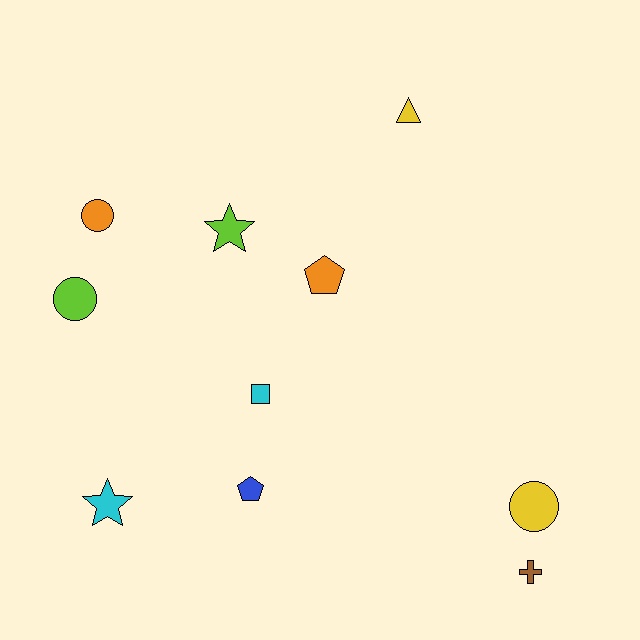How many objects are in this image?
There are 10 objects.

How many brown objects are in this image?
There is 1 brown object.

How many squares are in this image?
There is 1 square.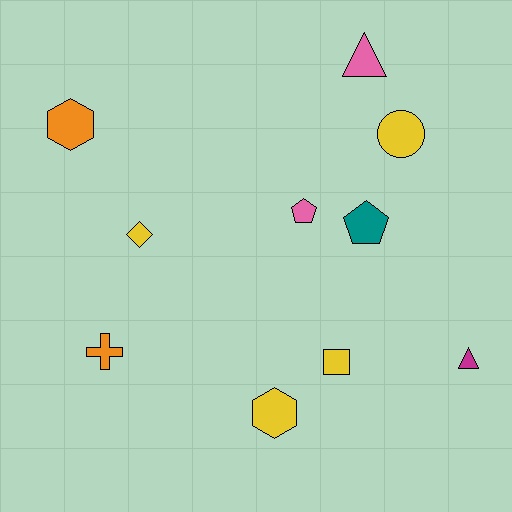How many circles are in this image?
There is 1 circle.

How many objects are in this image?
There are 10 objects.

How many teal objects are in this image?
There is 1 teal object.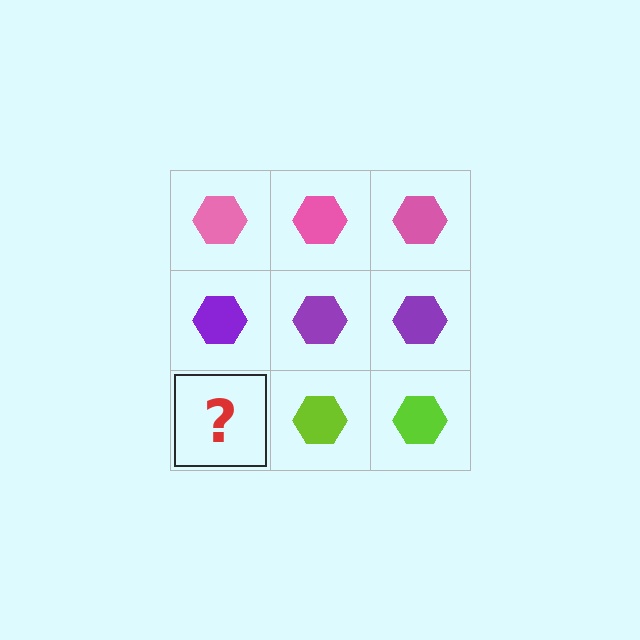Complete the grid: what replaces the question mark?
The question mark should be replaced with a lime hexagon.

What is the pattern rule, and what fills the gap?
The rule is that each row has a consistent color. The gap should be filled with a lime hexagon.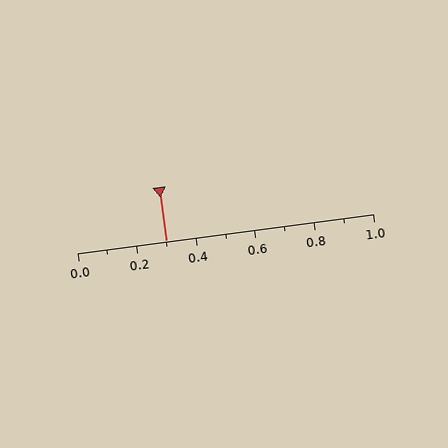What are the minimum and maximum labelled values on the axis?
The axis runs from 0.0 to 1.0.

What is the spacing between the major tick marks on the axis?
The major ticks are spaced 0.2 apart.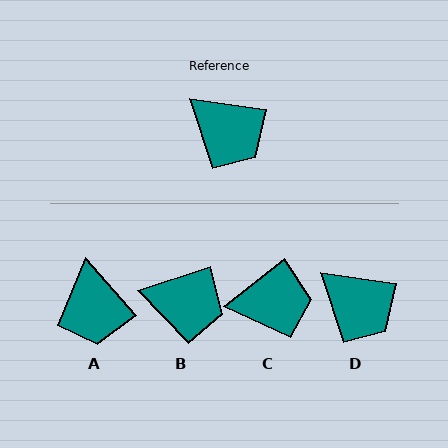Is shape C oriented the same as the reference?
No, it is off by about 46 degrees.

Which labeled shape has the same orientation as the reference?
D.